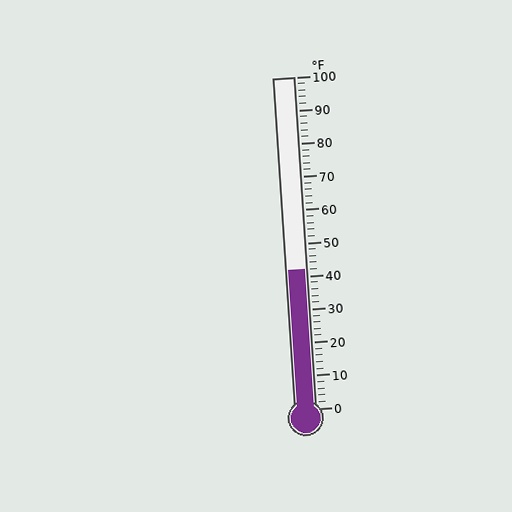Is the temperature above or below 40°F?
The temperature is above 40°F.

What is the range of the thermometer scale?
The thermometer scale ranges from 0°F to 100°F.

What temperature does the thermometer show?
The thermometer shows approximately 42°F.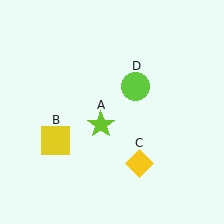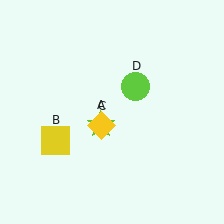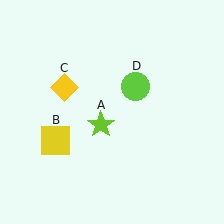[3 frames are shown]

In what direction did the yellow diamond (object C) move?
The yellow diamond (object C) moved up and to the left.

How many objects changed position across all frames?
1 object changed position: yellow diamond (object C).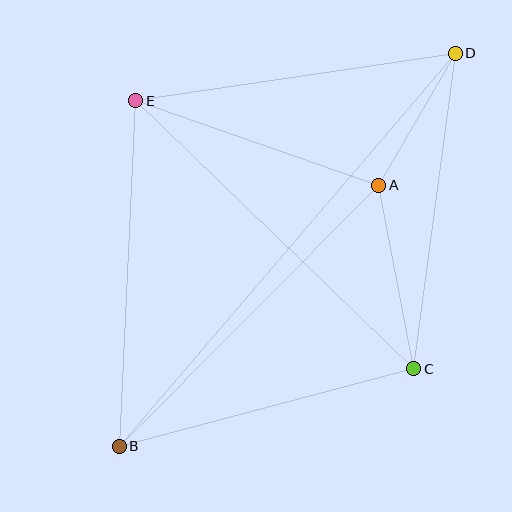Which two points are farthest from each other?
Points B and D are farthest from each other.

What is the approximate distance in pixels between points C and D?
The distance between C and D is approximately 318 pixels.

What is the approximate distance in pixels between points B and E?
The distance between B and E is approximately 346 pixels.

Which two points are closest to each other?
Points A and D are closest to each other.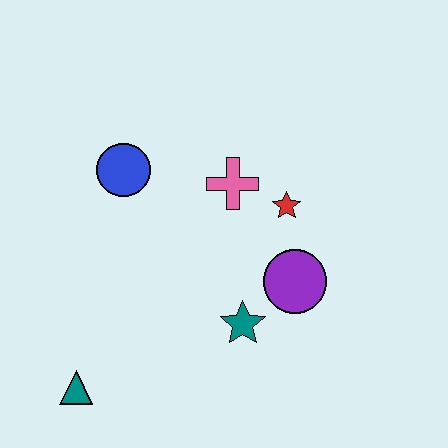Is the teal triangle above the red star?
No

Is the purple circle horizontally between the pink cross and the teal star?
No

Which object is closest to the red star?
The pink cross is closest to the red star.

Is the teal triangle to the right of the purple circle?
No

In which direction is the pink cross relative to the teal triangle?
The pink cross is above the teal triangle.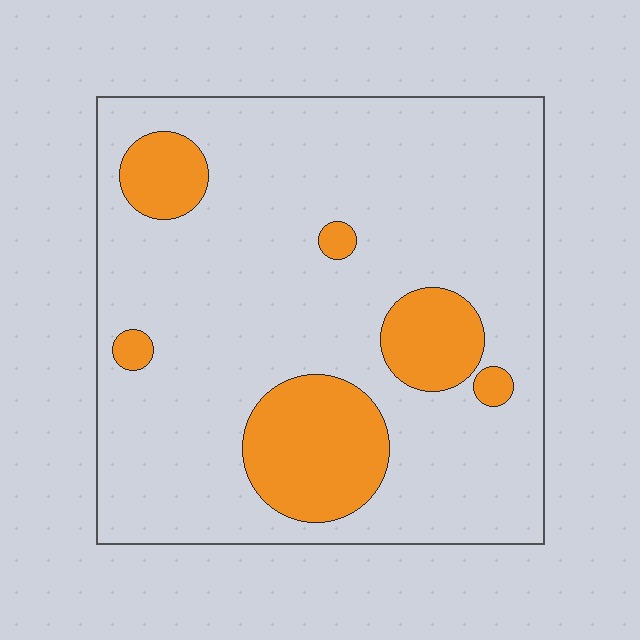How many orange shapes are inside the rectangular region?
6.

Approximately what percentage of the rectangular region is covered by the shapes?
Approximately 20%.